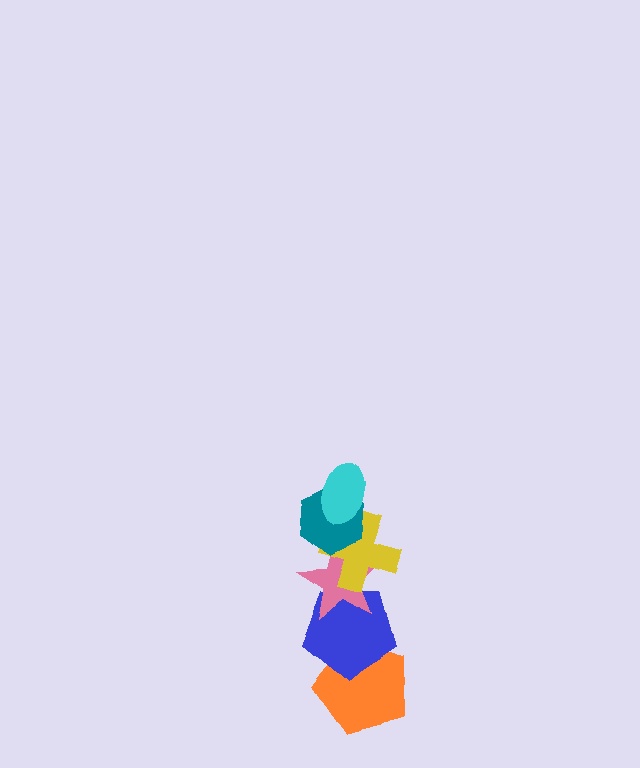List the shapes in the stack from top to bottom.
From top to bottom: the cyan ellipse, the teal hexagon, the yellow cross, the pink star, the blue pentagon, the orange pentagon.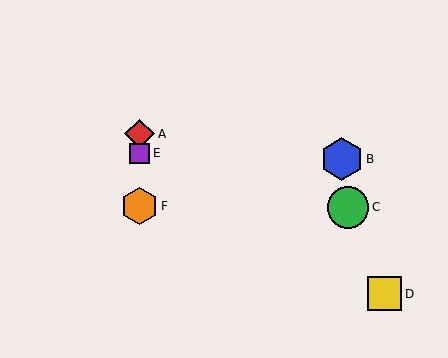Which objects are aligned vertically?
Objects A, E, F are aligned vertically.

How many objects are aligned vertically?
3 objects (A, E, F) are aligned vertically.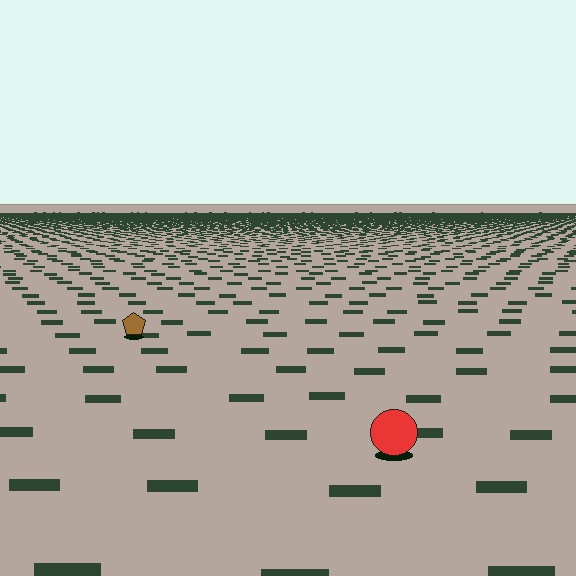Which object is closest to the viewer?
The red circle is closest. The texture marks near it are larger and more spread out.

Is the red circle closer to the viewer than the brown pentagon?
Yes. The red circle is closer — you can tell from the texture gradient: the ground texture is coarser near it.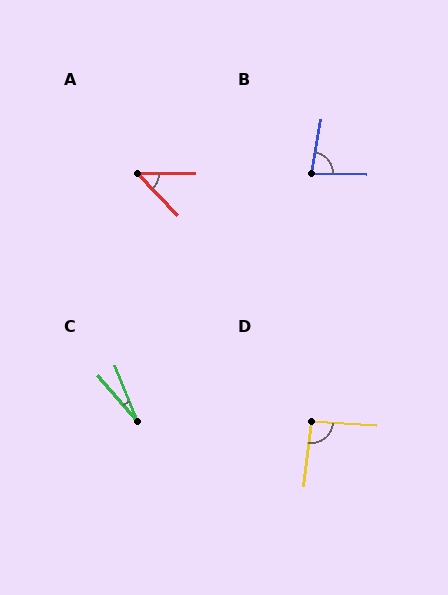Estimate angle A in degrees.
Approximately 46 degrees.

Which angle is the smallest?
C, at approximately 19 degrees.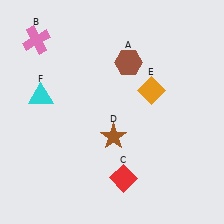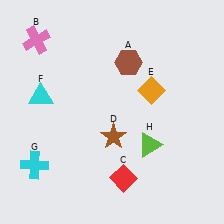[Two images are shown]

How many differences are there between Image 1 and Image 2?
There are 2 differences between the two images.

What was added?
A cyan cross (G), a lime triangle (H) were added in Image 2.